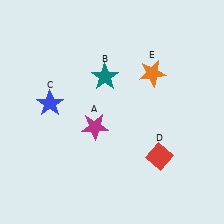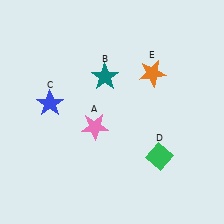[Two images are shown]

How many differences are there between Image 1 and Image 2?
There are 2 differences between the two images.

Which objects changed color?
A changed from magenta to pink. D changed from red to green.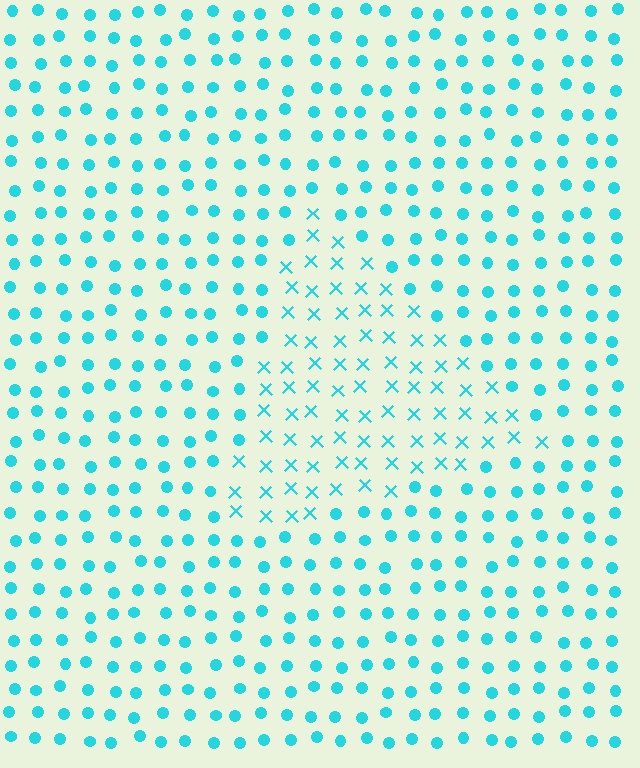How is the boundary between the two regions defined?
The boundary is defined by a change in element shape: X marks inside vs. circles outside. All elements share the same color and spacing.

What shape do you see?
I see a triangle.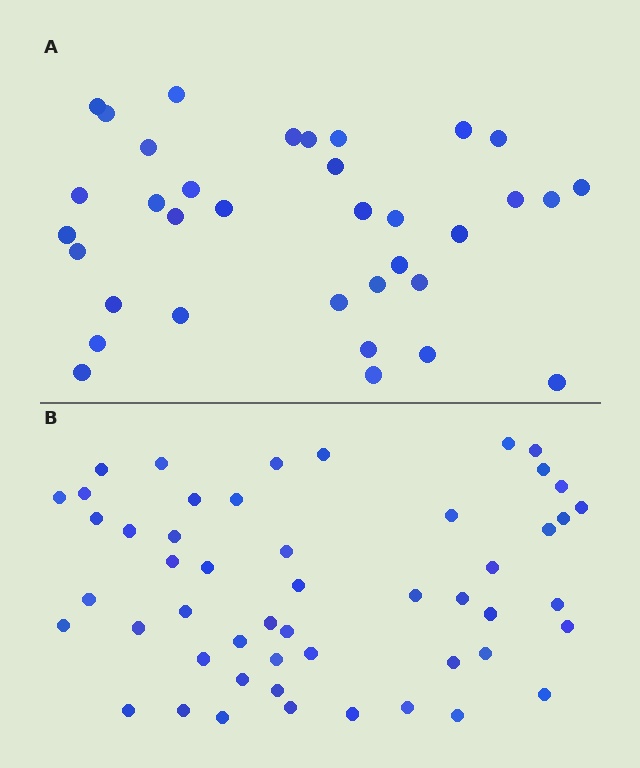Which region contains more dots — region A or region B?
Region B (the bottom region) has more dots.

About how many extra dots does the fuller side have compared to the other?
Region B has approximately 15 more dots than region A.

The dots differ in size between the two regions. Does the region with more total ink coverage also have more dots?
No. Region A has more total ink coverage because its dots are larger, but region B actually contains more individual dots. Total area can be misleading — the number of items is what matters here.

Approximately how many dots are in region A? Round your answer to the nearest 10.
About 40 dots. (The exact count is 35, which rounds to 40.)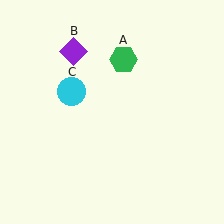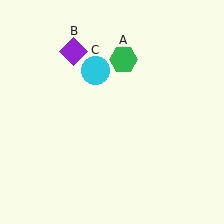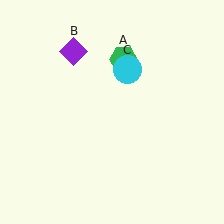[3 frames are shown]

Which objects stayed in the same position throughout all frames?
Green hexagon (object A) and purple diamond (object B) remained stationary.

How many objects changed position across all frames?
1 object changed position: cyan circle (object C).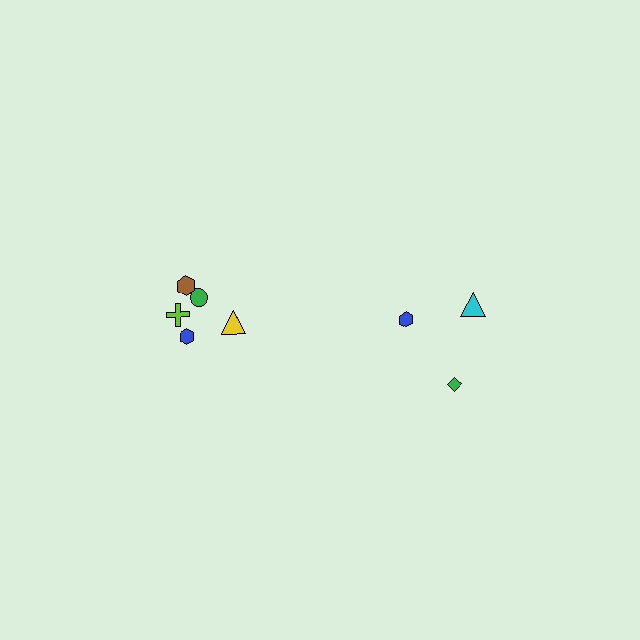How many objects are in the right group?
There are 3 objects.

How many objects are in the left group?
There are 5 objects.